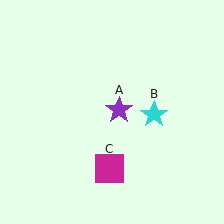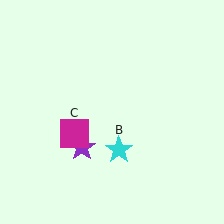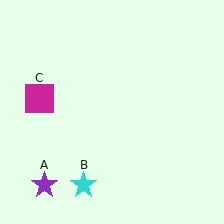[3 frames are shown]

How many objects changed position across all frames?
3 objects changed position: purple star (object A), cyan star (object B), magenta square (object C).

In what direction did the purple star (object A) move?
The purple star (object A) moved down and to the left.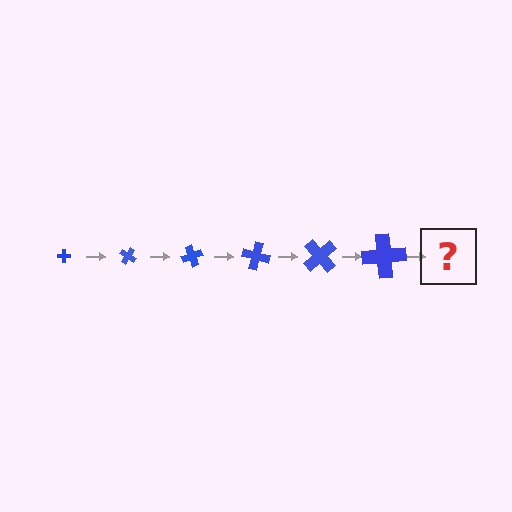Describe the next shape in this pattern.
It should be a cross, larger than the previous one and rotated 210 degrees from the start.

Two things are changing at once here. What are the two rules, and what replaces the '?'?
The two rules are that the cross grows larger each step and it rotates 35 degrees each step. The '?' should be a cross, larger than the previous one and rotated 210 degrees from the start.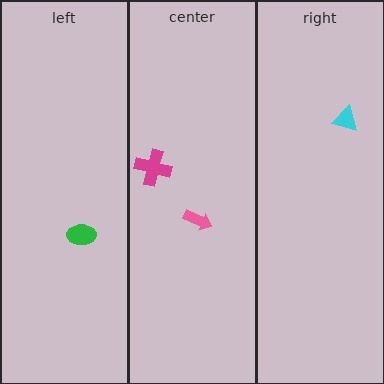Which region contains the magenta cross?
The center region.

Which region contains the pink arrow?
The center region.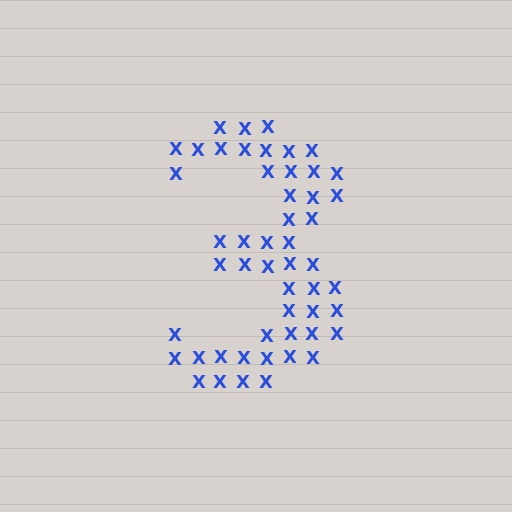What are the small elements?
The small elements are letter X's.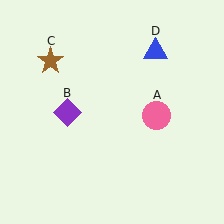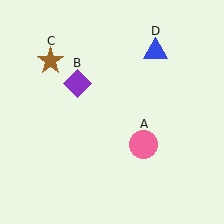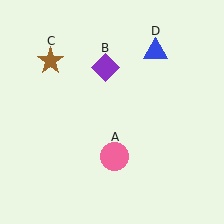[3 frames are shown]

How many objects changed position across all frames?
2 objects changed position: pink circle (object A), purple diamond (object B).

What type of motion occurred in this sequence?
The pink circle (object A), purple diamond (object B) rotated clockwise around the center of the scene.